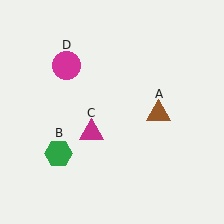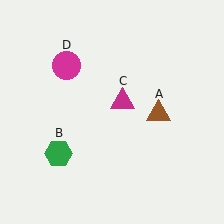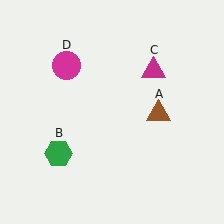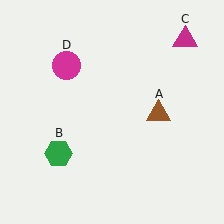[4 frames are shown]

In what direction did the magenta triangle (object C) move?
The magenta triangle (object C) moved up and to the right.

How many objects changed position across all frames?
1 object changed position: magenta triangle (object C).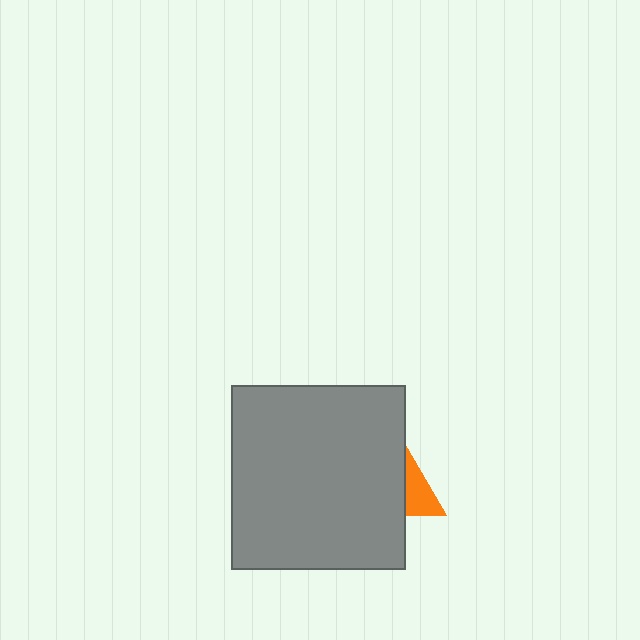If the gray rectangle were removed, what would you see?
You would see the complete orange triangle.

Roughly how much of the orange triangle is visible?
A small part of it is visible (roughly 40%).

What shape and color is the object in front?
The object in front is a gray rectangle.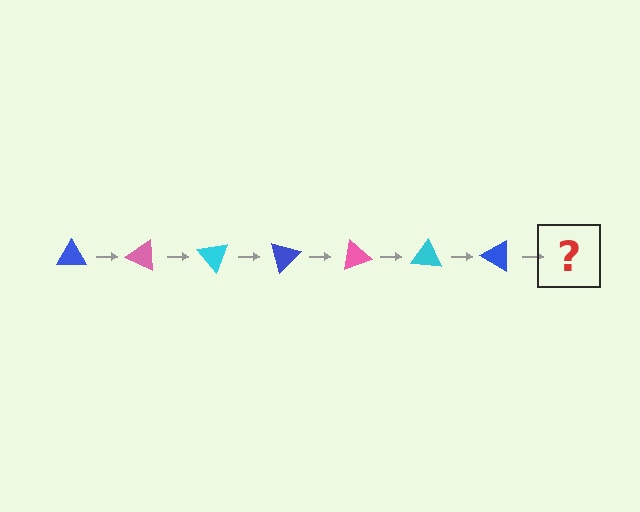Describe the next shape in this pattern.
It should be a pink triangle, rotated 175 degrees from the start.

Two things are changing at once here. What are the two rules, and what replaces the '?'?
The two rules are that it rotates 25 degrees each step and the color cycles through blue, pink, and cyan. The '?' should be a pink triangle, rotated 175 degrees from the start.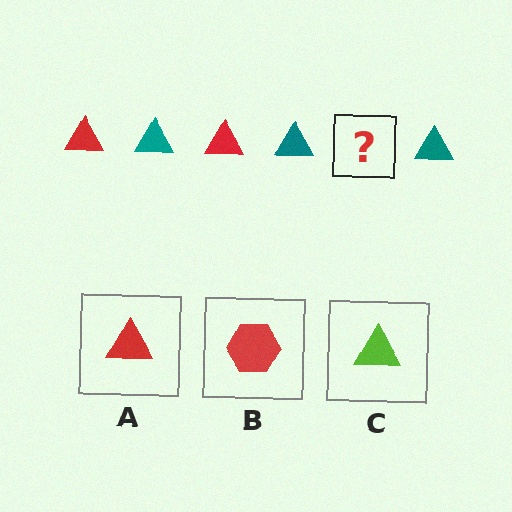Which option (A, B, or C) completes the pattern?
A.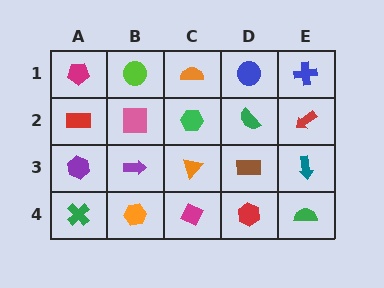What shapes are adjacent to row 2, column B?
A lime circle (row 1, column B), a purple arrow (row 3, column B), a red rectangle (row 2, column A), a green hexagon (row 2, column C).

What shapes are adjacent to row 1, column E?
A red arrow (row 2, column E), a blue circle (row 1, column D).